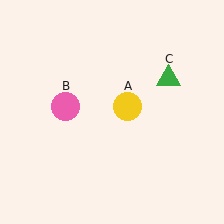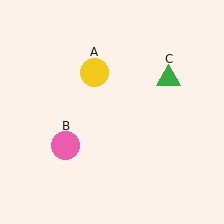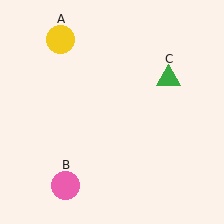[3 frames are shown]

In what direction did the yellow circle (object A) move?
The yellow circle (object A) moved up and to the left.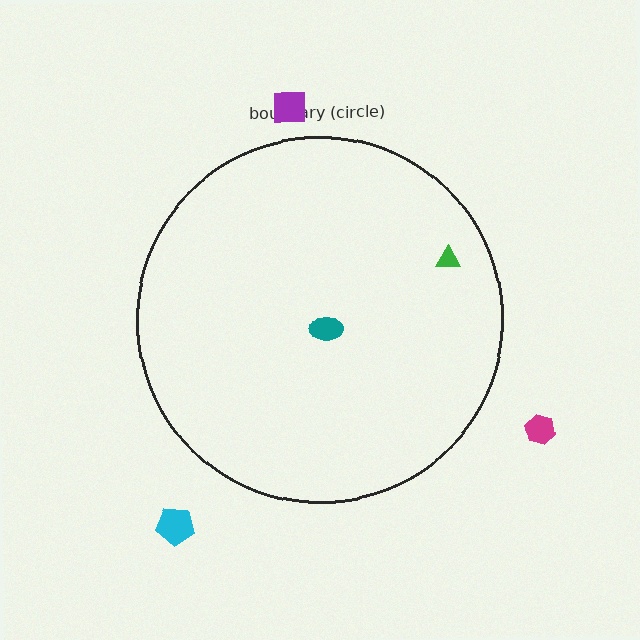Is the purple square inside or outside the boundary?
Outside.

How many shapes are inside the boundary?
2 inside, 3 outside.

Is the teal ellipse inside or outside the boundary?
Inside.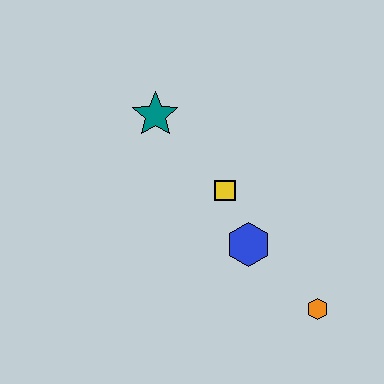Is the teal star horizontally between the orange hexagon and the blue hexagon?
No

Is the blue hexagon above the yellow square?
No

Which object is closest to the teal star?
The yellow square is closest to the teal star.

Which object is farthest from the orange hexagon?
The teal star is farthest from the orange hexagon.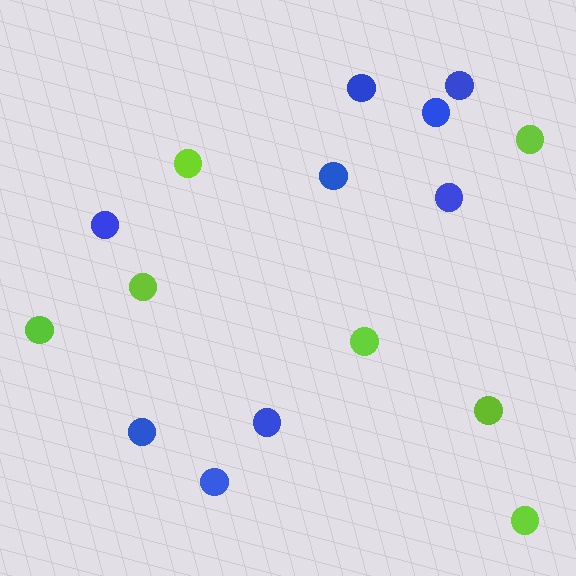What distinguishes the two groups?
There are 2 groups: one group of blue circles (9) and one group of lime circles (7).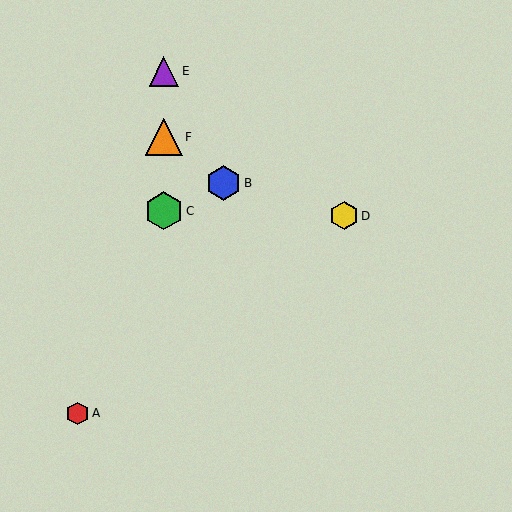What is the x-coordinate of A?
Object A is at x≈78.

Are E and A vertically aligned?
No, E is at x≈164 and A is at x≈78.